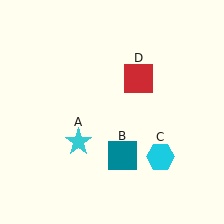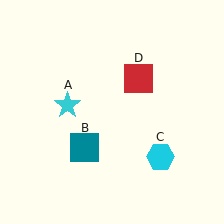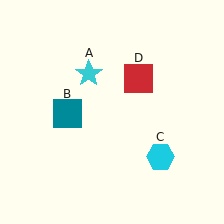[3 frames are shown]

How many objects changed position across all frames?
2 objects changed position: cyan star (object A), teal square (object B).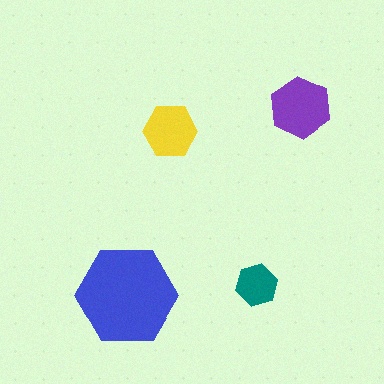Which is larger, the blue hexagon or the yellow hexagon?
The blue one.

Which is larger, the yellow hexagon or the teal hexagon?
The yellow one.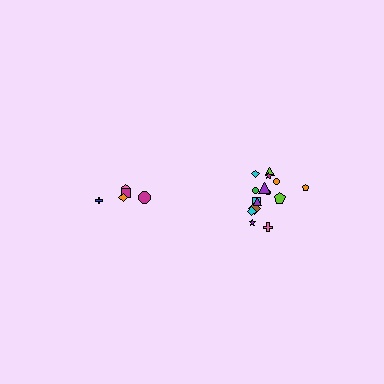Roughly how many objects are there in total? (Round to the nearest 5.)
Roughly 20 objects in total.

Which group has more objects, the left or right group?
The right group.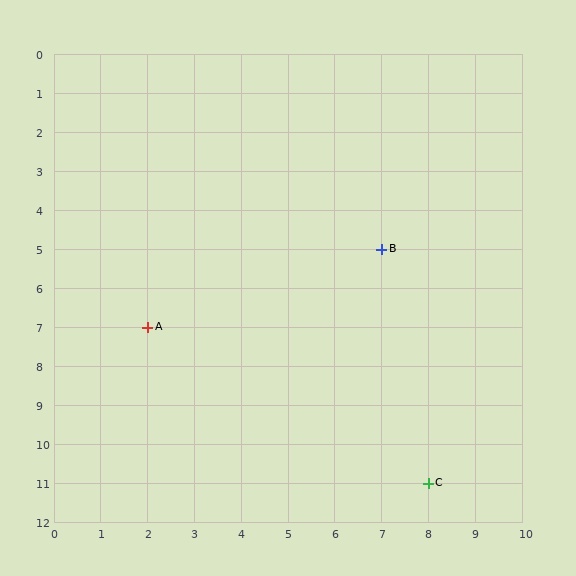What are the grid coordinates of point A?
Point A is at grid coordinates (2, 7).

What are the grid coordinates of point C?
Point C is at grid coordinates (8, 11).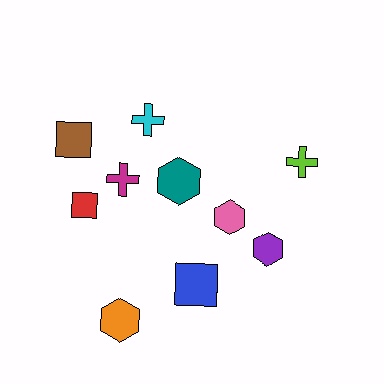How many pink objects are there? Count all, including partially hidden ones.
There is 1 pink object.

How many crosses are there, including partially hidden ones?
There are 3 crosses.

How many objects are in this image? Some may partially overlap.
There are 10 objects.